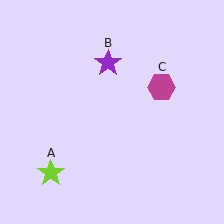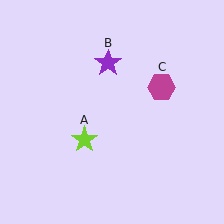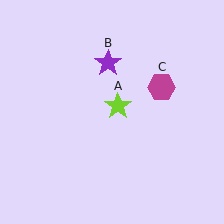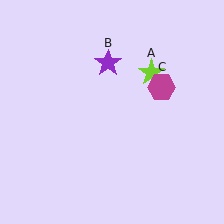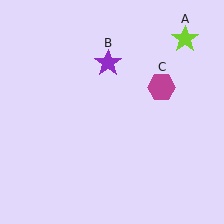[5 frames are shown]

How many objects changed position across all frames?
1 object changed position: lime star (object A).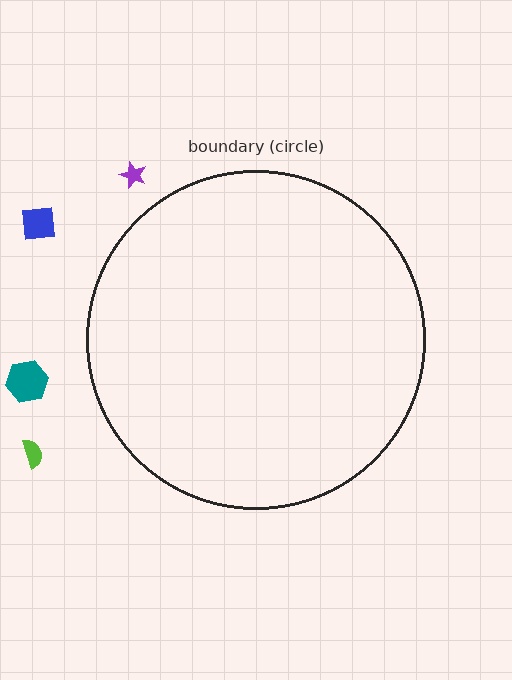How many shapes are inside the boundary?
0 inside, 4 outside.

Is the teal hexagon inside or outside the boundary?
Outside.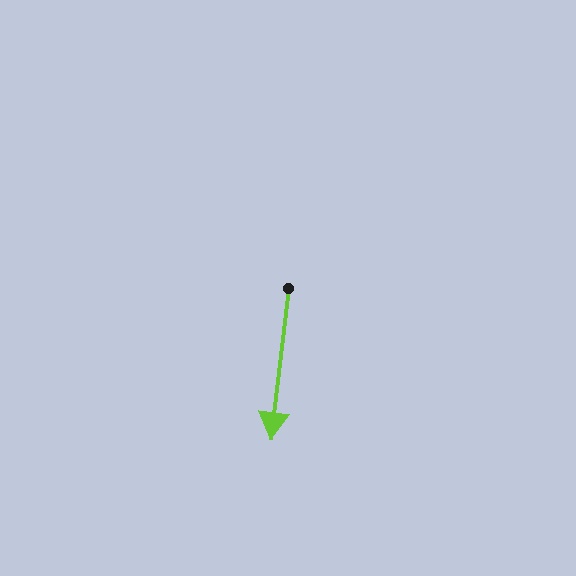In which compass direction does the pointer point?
South.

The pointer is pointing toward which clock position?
Roughly 6 o'clock.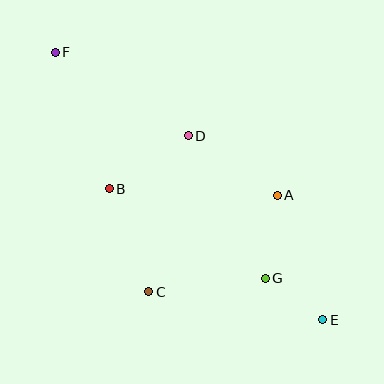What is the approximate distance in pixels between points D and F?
The distance between D and F is approximately 157 pixels.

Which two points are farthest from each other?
Points E and F are farthest from each other.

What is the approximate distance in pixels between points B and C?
The distance between B and C is approximately 110 pixels.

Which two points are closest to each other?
Points E and G are closest to each other.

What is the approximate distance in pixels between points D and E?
The distance between D and E is approximately 228 pixels.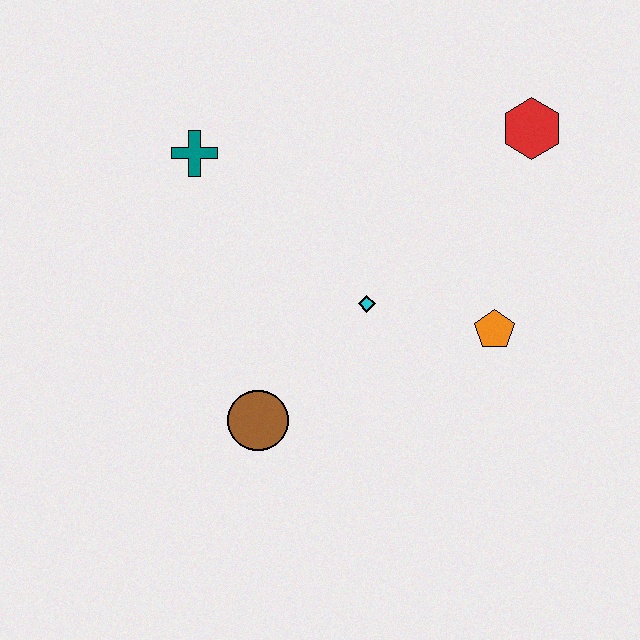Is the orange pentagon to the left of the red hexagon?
Yes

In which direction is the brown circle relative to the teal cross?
The brown circle is below the teal cross.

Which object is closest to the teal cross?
The cyan diamond is closest to the teal cross.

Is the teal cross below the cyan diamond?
No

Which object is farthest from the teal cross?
The orange pentagon is farthest from the teal cross.